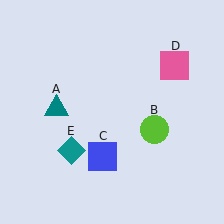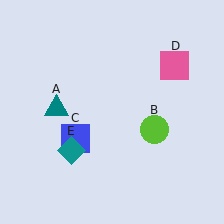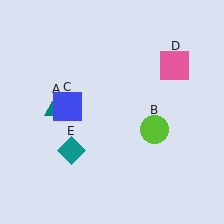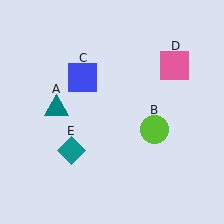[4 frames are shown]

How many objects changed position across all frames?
1 object changed position: blue square (object C).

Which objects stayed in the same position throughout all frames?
Teal triangle (object A) and lime circle (object B) and pink square (object D) and teal diamond (object E) remained stationary.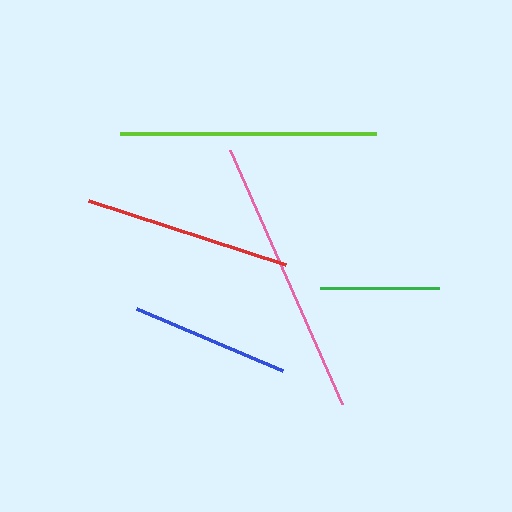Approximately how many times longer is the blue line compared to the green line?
The blue line is approximately 1.3 times the length of the green line.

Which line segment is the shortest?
The green line is the shortest at approximately 119 pixels.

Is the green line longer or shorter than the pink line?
The pink line is longer than the green line.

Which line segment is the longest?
The pink line is the longest at approximately 278 pixels.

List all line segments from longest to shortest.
From longest to shortest: pink, lime, red, blue, green.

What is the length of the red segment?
The red segment is approximately 207 pixels long.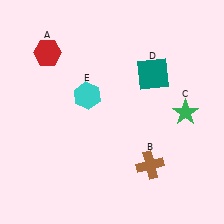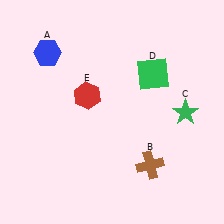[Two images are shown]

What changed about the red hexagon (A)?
In Image 1, A is red. In Image 2, it changed to blue.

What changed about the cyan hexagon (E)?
In Image 1, E is cyan. In Image 2, it changed to red.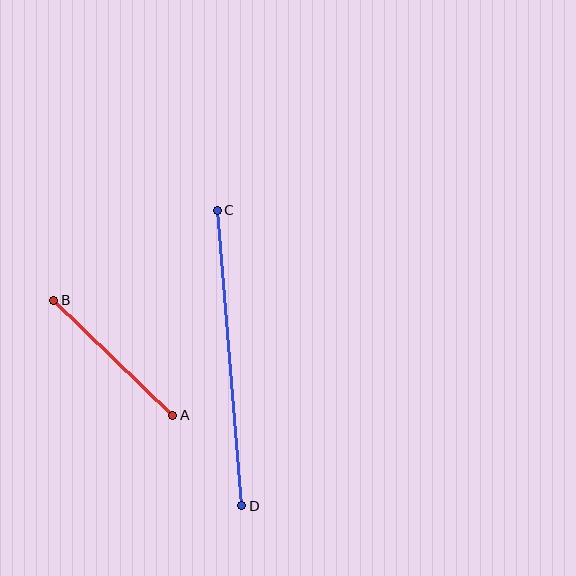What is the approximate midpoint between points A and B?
The midpoint is at approximately (113, 358) pixels.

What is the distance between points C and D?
The distance is approximately 297 pixels.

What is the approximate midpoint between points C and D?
The midpoint is at approximately (229, 358) pixels.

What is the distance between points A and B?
The distance is approximately 166 pixels.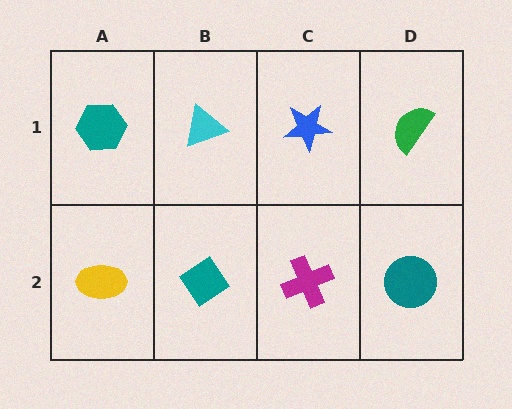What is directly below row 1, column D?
A teal circle.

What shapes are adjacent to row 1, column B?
A teal diamond (row 2, column B), a teal hexagon (row 1, column A), a blue star (row 1, column C).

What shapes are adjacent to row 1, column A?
A yellow ellipse (row 2, column A), a cyan triangle (row 1, column B).